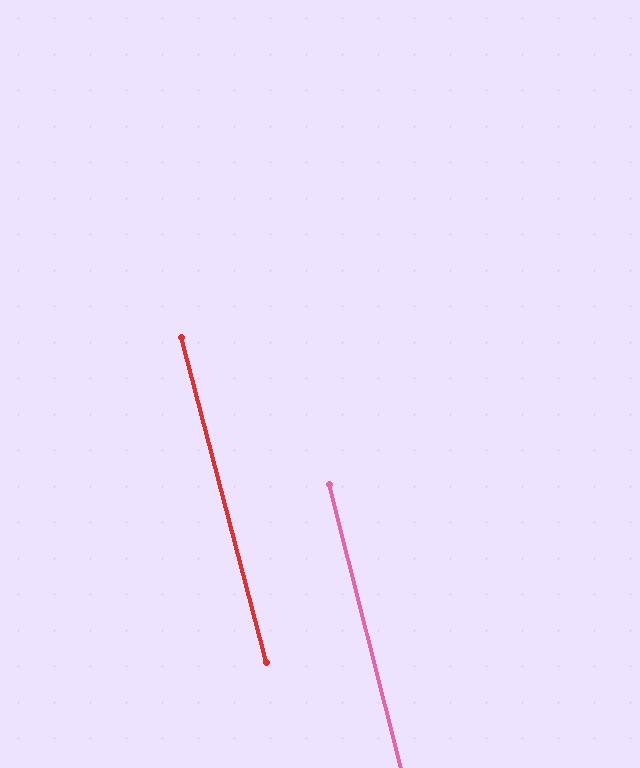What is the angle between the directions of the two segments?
Approximately 1 degree.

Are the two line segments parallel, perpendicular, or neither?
Parallel — their directions differ by only 0.5°.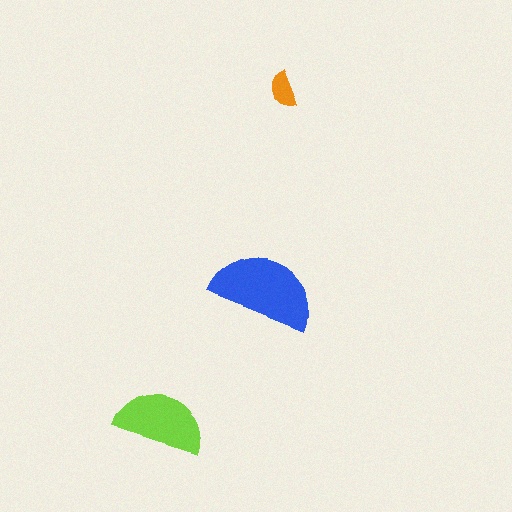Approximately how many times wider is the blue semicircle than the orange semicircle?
About 3 times wider.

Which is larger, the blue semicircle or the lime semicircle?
The blue one.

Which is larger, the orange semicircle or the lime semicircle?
The lime one.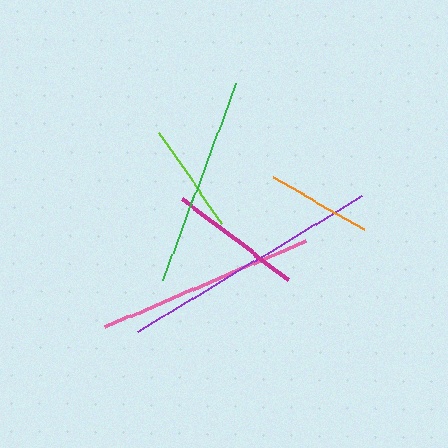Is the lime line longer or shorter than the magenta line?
The magenta line is longer than the lime line.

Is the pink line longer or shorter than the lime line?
The pink line is longer than the lime line.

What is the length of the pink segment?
The pink segment is approximately 218 pixels long.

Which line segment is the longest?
The purple line is the longest at approximately 262 pixels.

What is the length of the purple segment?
The purple segment is approximately 262 pixels long.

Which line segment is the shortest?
The orange line is the shortest at approximately 105 pixels.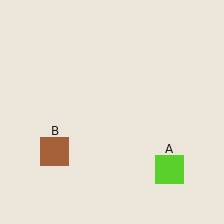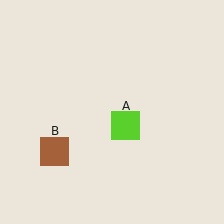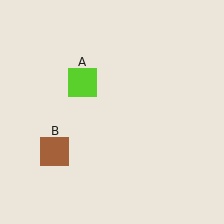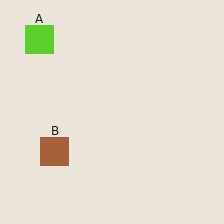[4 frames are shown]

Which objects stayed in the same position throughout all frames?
Brown square (object B) remained stationary.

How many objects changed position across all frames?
1 object changed position: lime square (object A).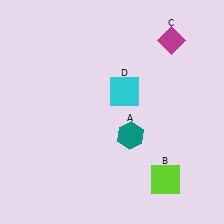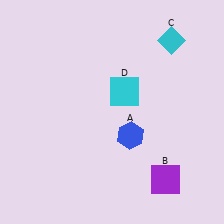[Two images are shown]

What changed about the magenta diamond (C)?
In Image 1, C is magenta. In Image 2, it changed to cyan.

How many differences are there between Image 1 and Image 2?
There are 3 differences between the two images.